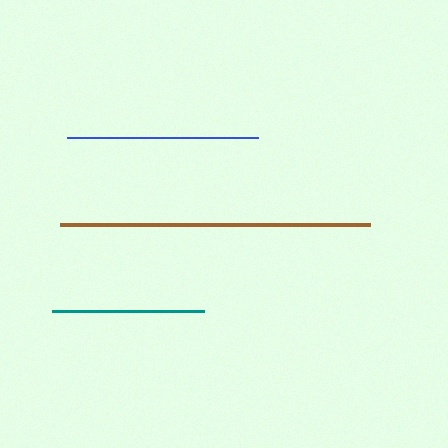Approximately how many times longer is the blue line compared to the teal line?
The blue line is approximately 1.3 times the length of the teal line.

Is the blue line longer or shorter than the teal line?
The blue line is longer than the teal line.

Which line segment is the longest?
The brown line is the longest at approximately 310 pixels.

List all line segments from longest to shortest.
From longest to shortest: brown, blue, teal.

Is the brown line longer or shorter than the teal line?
The brown line is longer than the teal line.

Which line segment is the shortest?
The teal line is the shortest at approximately 152 pixels.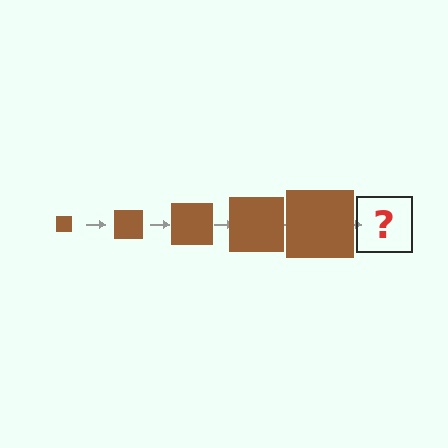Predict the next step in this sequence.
The next step is a brown square, larger than the previous one.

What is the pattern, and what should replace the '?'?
The pattern is that the square gets progressively larger each step. The '?' should be a brown square, larger than the previous one.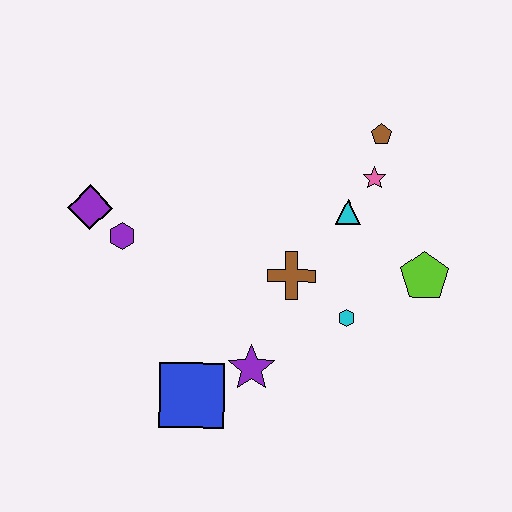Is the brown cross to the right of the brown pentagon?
No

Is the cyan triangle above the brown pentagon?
No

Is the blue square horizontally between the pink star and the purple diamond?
Yes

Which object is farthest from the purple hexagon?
The lime pentagon is farthest from the purple hexagon.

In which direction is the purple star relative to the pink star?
The purple star is below the pink star.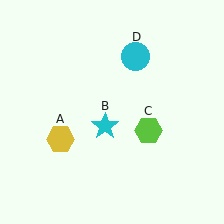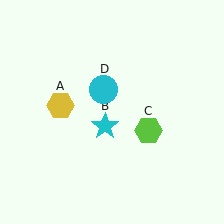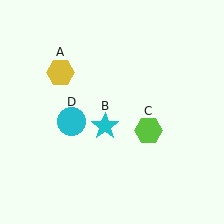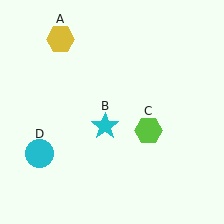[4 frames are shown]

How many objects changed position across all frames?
2 objects changed position: yellow hexagon (object A), cyan circle (object D).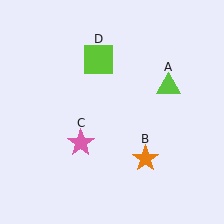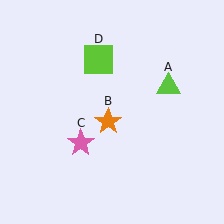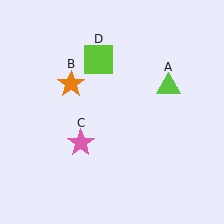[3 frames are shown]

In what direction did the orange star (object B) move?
The orange star (object B) moved up and to the left.